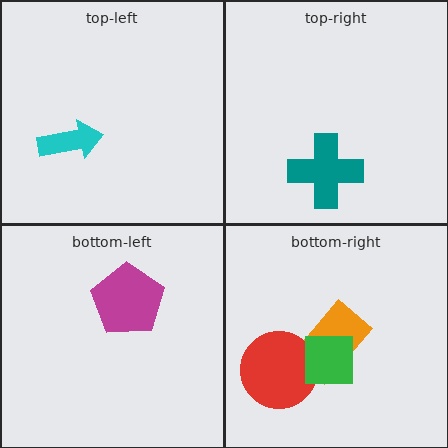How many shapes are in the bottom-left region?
1.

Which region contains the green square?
The bottom-right region.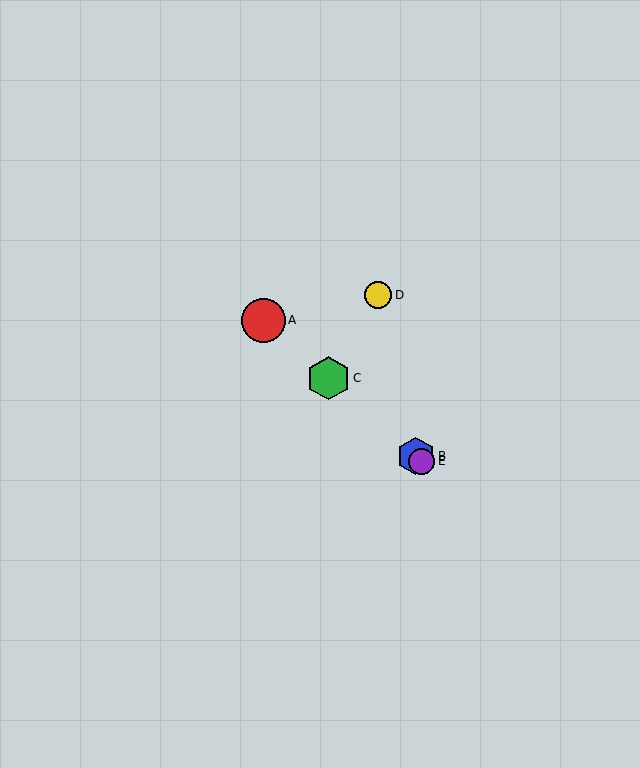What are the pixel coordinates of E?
Object E is at (422, 461).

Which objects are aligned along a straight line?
Objects A, B, C, E are aligned along a straight line.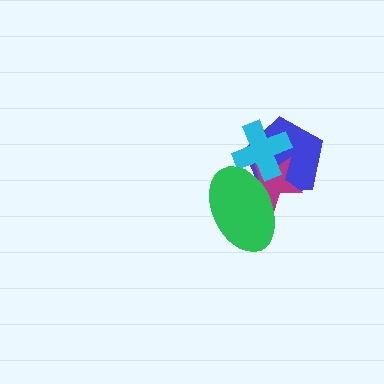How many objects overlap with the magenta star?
3 objects overlap with the magenta star.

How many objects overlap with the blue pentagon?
3 objects overlap with the blue pentagon.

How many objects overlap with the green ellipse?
3 objects overlap with the green ellipse.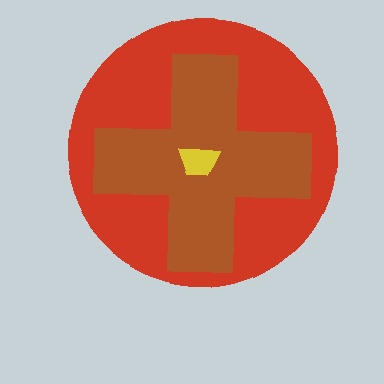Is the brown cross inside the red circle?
Yes.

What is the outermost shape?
The red circle.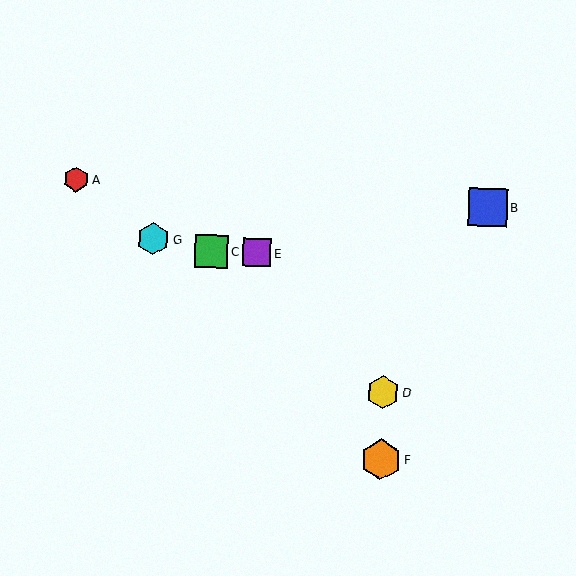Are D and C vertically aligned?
No, D is at x≈383 and C is at x≈211.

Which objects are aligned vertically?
Objects D, F are aligned vertically.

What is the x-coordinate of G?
Object G is at x≈153.